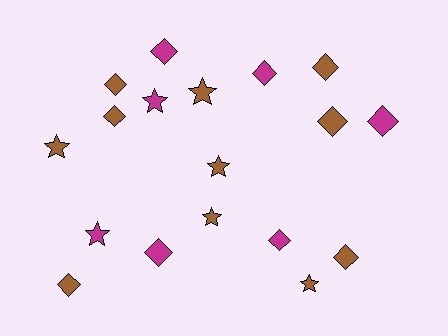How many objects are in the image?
There are 18 objects.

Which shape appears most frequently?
Diamond, with 11 objects.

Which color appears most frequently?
Brown, with 11 objects.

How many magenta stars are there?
There are 2 magenta stars.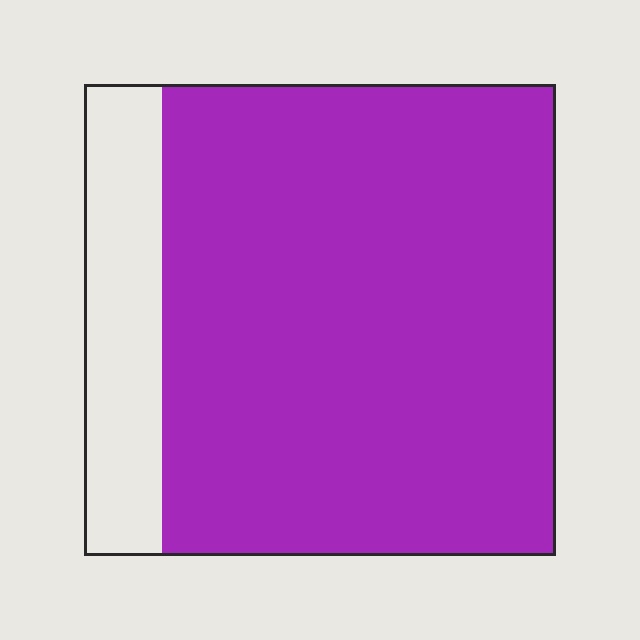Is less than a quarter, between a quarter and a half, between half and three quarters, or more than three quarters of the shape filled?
More than three quarters.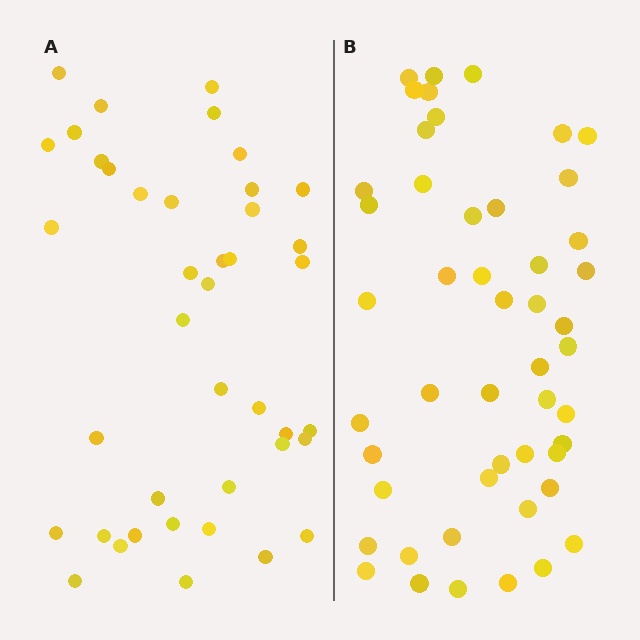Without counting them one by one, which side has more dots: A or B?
Region B (the right region) has more dots.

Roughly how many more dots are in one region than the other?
Region B has roughly 8 or so more dots than region A.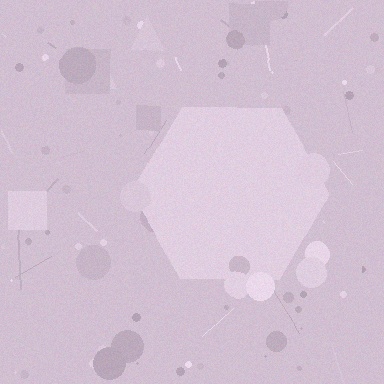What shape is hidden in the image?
A hexagon is hidden in the image.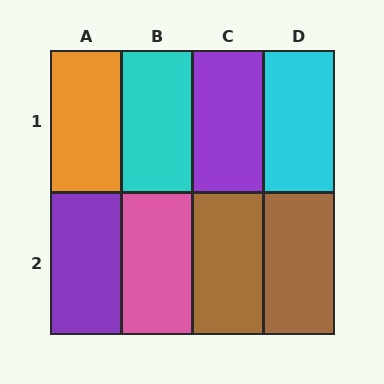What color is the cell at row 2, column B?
Pink.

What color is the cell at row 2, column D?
Brown.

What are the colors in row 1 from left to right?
Orange, cyan, purple, cyan.